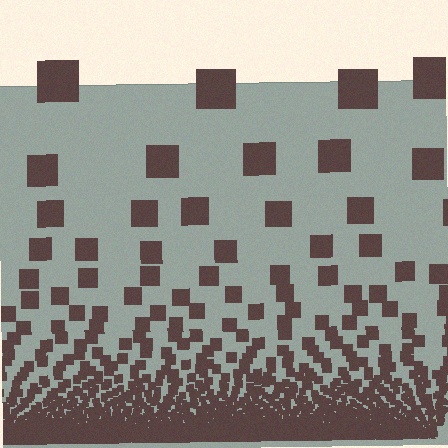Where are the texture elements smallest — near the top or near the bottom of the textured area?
Near the bottom.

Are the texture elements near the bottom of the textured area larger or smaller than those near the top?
Smaller. The gradient is inverted — elements near the bottom are smaller and denser.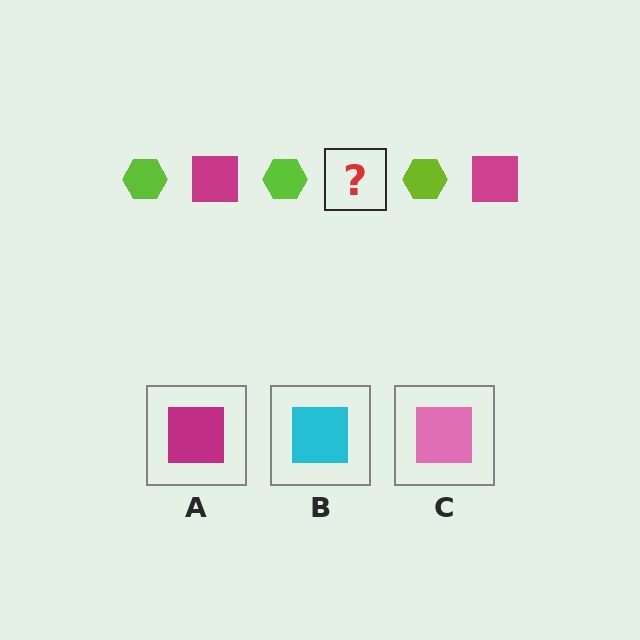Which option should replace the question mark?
Option A.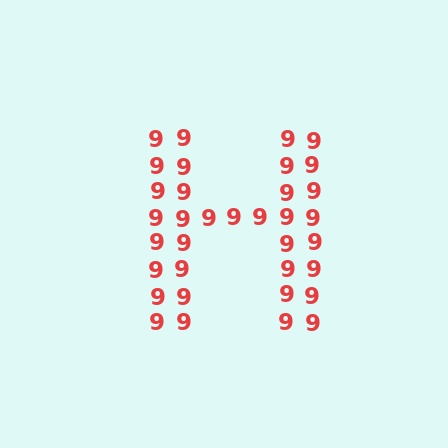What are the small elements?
The small elements are digit 9's.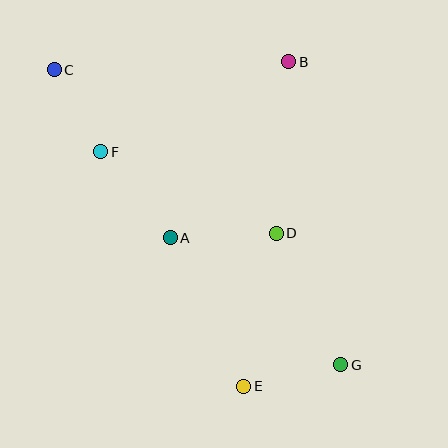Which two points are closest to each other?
Points C and F are closest to each other.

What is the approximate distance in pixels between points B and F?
The distance between B and F is approximately 208 pixels.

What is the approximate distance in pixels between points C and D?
The distance between C and D is approximately 275 pixels.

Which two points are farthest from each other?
Points C and G are farthest from each other.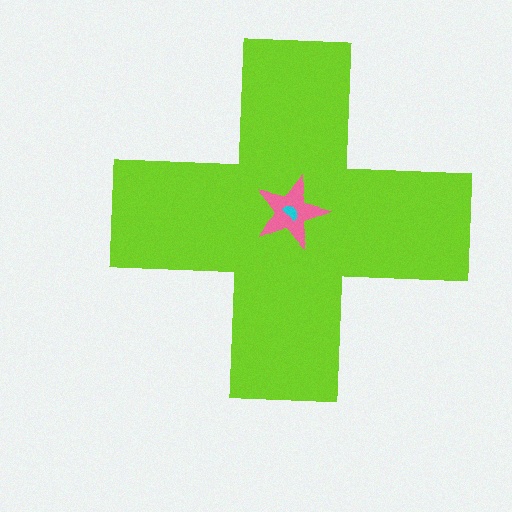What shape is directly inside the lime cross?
The pink star.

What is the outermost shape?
The lime cross.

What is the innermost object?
The cyan semicircle.